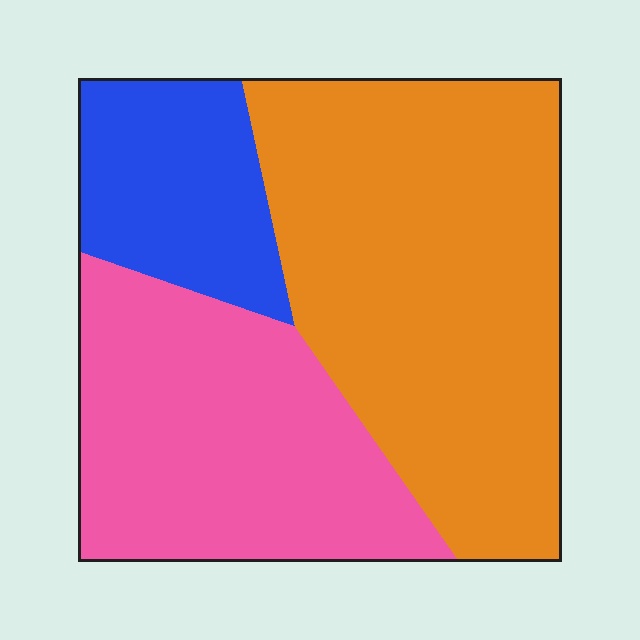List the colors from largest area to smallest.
From largest to smallest: orange, pink, blue.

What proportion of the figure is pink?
Pink takes up about one third (1/3) of the figure.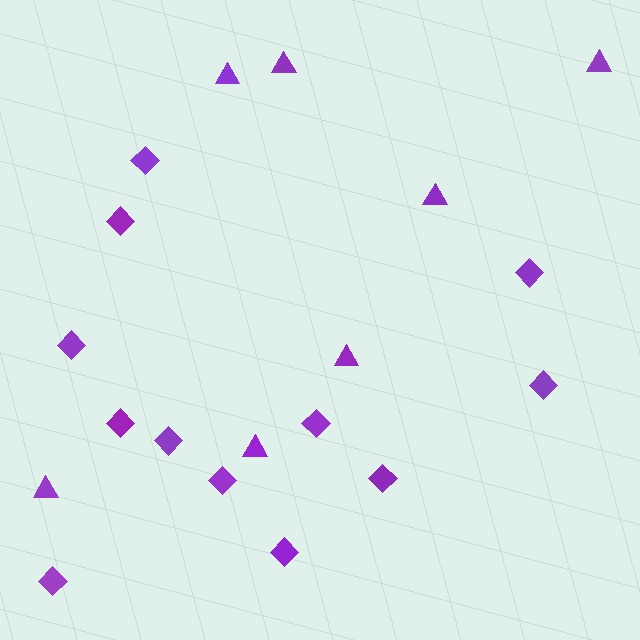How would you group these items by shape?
There are 2 groups: one group of triangles (7) and one group of diamonds (12).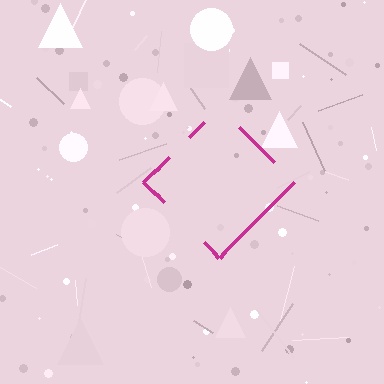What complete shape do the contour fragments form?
The contour fragments form a diamond.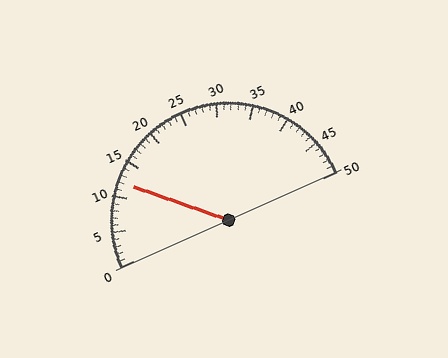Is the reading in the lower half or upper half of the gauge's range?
The reading is in the lower half of the range (0 to 50).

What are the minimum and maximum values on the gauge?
The gauge ranges from 0 to 50.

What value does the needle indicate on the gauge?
The needle indicates approximately 12.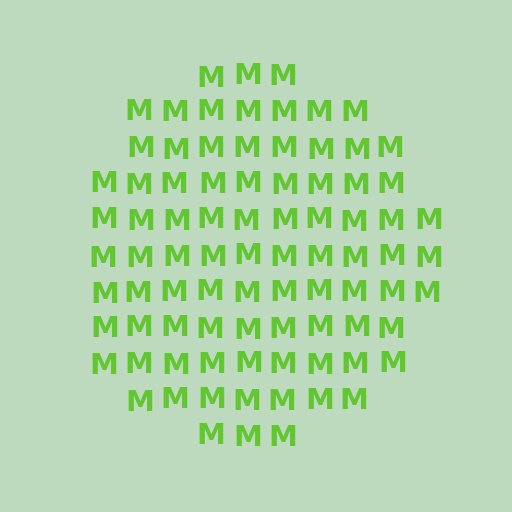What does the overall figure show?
The overall figure shows a circle.